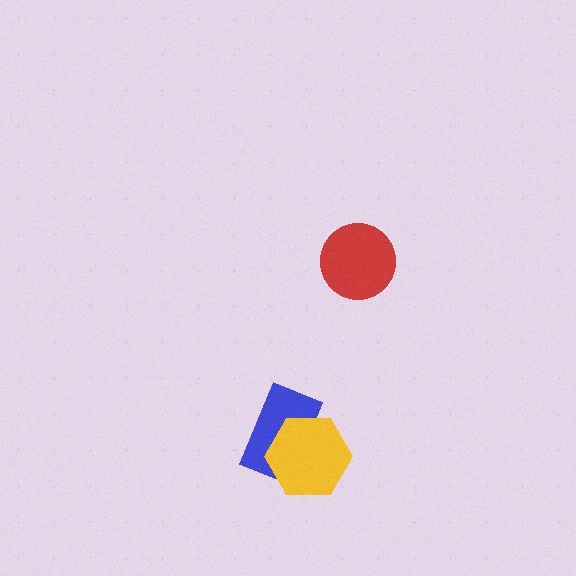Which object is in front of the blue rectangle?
The yellow hexagon is in front of the blue rectangle.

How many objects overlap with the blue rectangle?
1 object overlaps with the blue rectangle.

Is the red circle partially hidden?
No, no other shape covers it.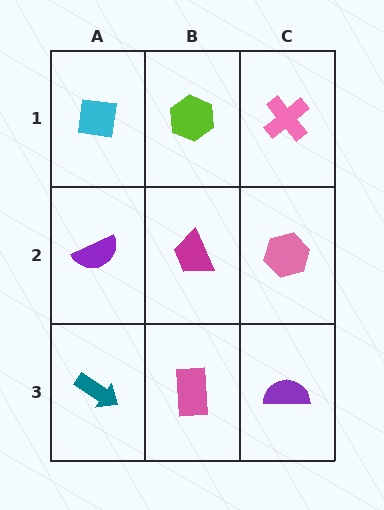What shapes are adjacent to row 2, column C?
A pink cross (row 1, column C), a purple semicircle (row 3, column C), a magenta trapezoid (row 2, column B).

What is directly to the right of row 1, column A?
A lime hexagon.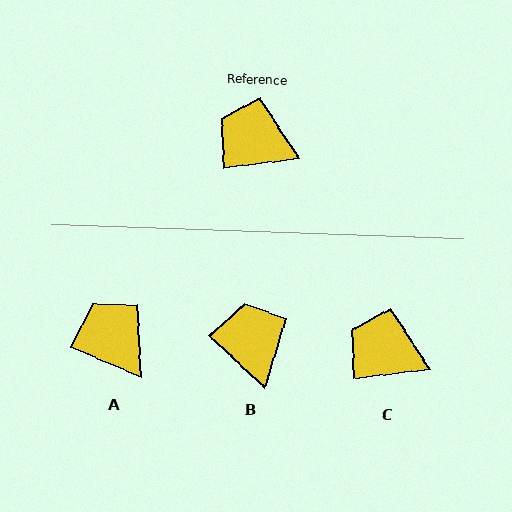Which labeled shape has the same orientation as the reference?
C.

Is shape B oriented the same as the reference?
No, it is off by about 50 degrees.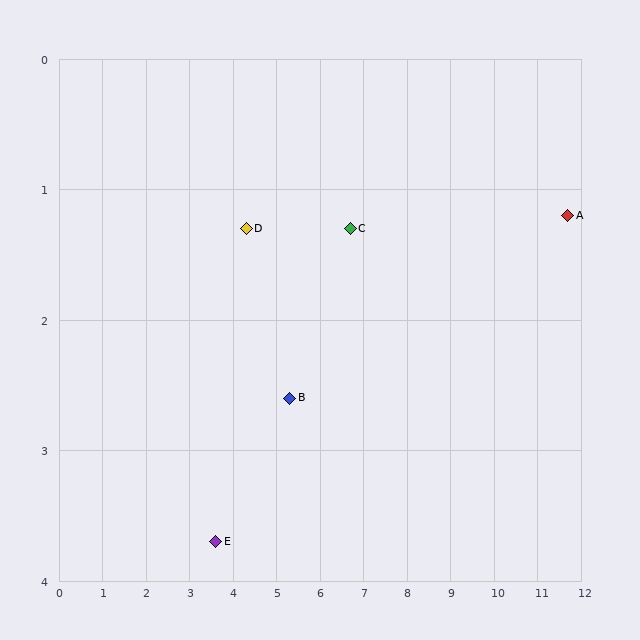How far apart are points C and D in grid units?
Points C and D are about 2.4 grid units apart.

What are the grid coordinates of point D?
Point D is at approximately (4.3, 1.3).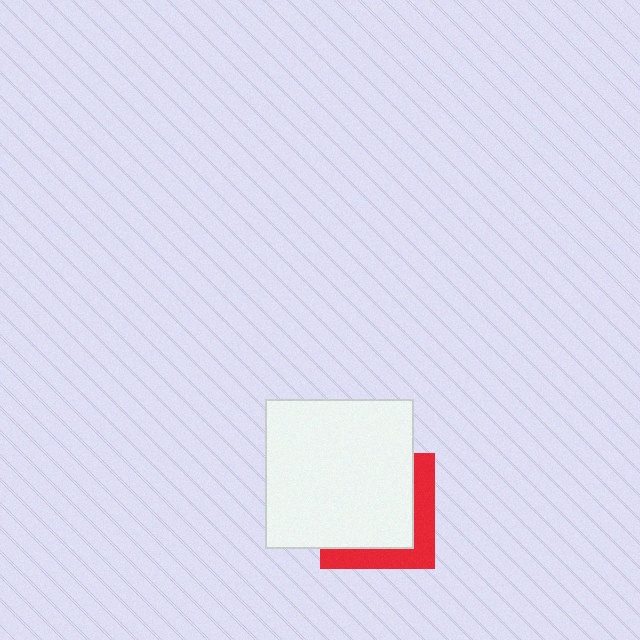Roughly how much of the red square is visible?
A small part of it is visible (roughly 33%).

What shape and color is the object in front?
The object in front is a white square.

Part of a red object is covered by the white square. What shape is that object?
It is a square.